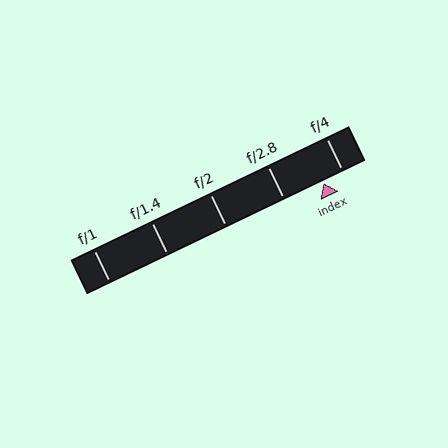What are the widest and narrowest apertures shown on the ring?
The widest aperture shown is f/1 and the narrowest is f/4.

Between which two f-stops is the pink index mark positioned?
The index mark is between f/2.8 and f/4.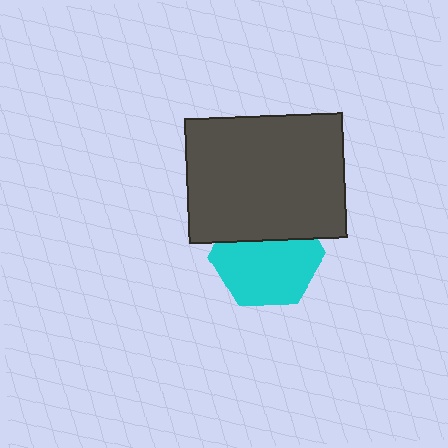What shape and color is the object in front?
The object in front is a dark gray rectangle.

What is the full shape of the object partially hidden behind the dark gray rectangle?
The partially hidden object is a cyan hexagon.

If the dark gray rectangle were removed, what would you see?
You would see the complete cyan hexagon.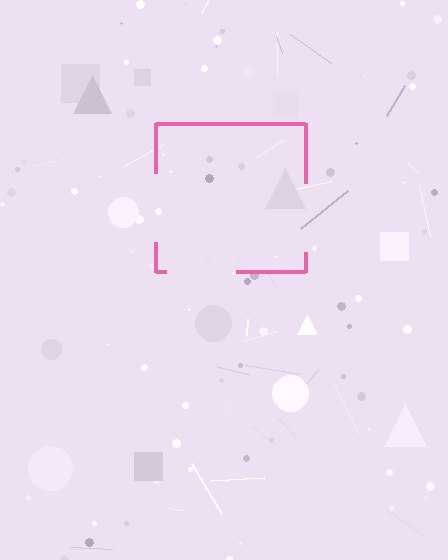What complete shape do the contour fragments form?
The contour fragments form a square.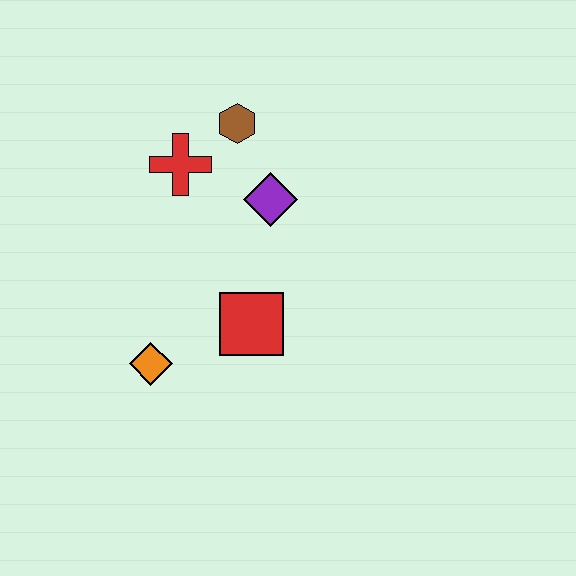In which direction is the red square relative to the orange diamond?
The red square is to the right of the orange diamond.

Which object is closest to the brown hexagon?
The red cross is closest to the brown hexagon.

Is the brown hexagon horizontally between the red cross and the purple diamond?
Yes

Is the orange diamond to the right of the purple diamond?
No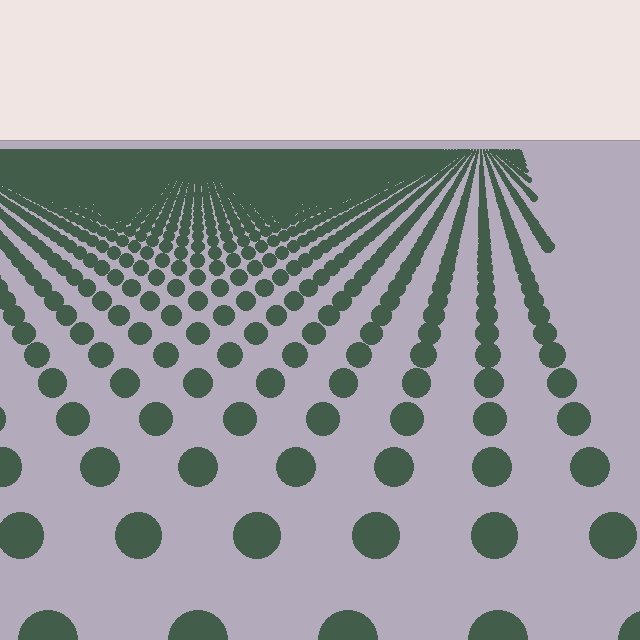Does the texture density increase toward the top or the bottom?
Density increases toward the top.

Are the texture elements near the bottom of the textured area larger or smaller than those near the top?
Larger. Near the bottom, elements are closer to the viewer and appear at a bigger on-screen size.